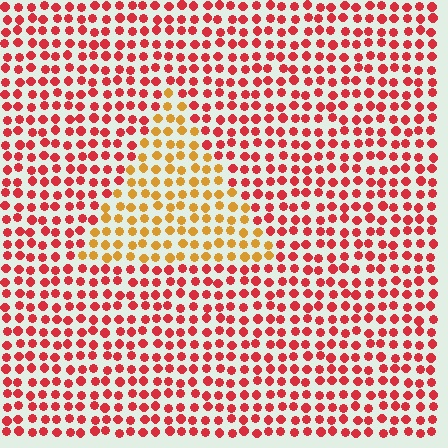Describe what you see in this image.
The image is filled with small red elements in a uniform arrangement. A triangle-shaped region is visible where the elements are tinted to a slightly different hue, forming a subtle color boundary.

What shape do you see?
I see a triangle.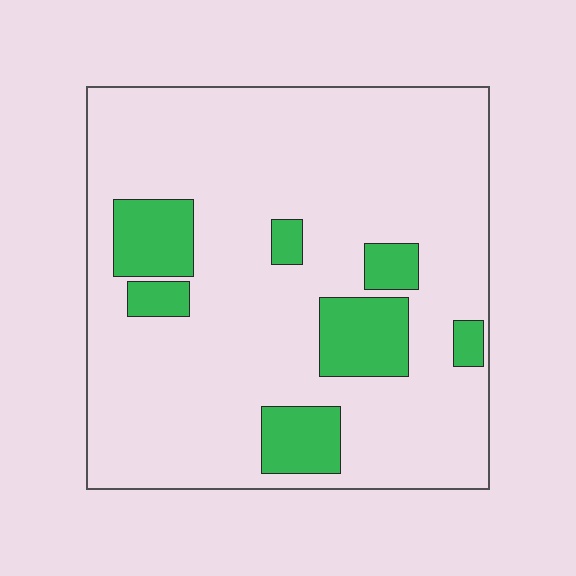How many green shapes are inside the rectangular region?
7.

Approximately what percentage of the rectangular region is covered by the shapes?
Approximately 15%.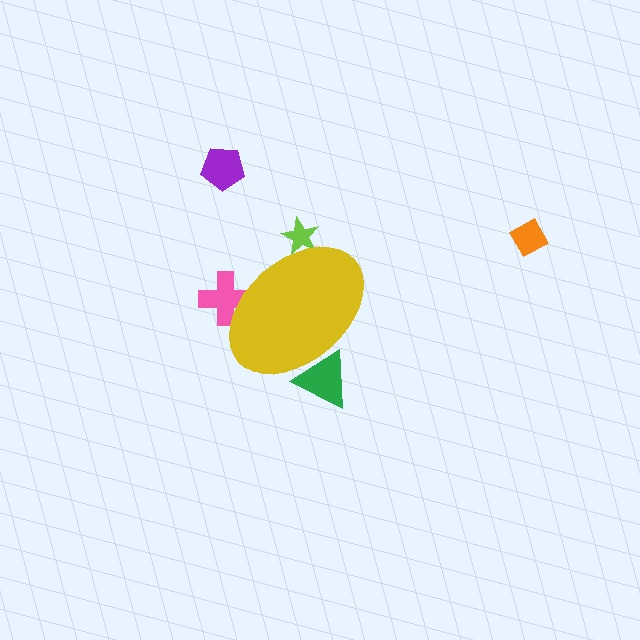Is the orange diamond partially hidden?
No, the orange diamond is fully visible.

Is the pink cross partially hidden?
Yes, the pink cross is partially hidden behind the yellow ellipse.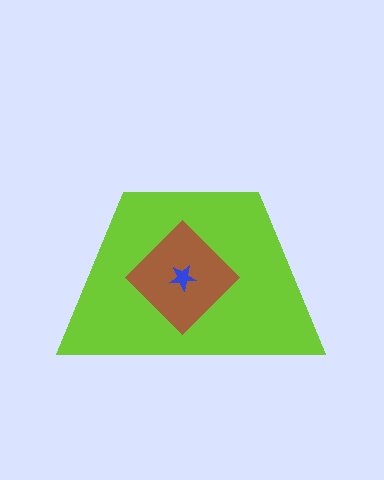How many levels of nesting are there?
3.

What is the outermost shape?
The lime trapezoid.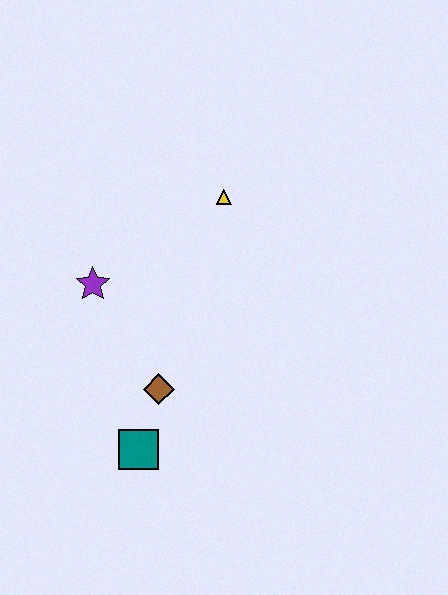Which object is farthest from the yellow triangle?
The teal square is farthest from the yellow triangle.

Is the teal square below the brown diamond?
Yes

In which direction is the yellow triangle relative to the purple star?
The yellow triangle is to the right of the purple star.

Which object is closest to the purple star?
The brown diamond is closest to the purple star.